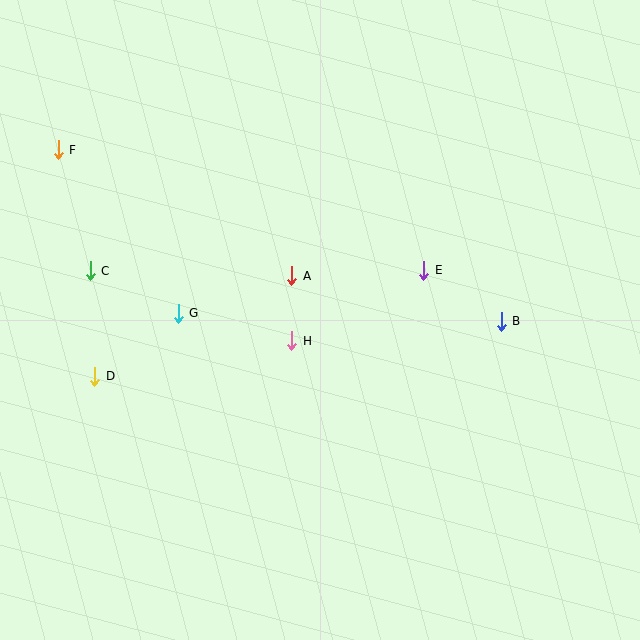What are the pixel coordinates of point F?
Point F is at (58, 150).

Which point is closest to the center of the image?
Point H at (292, 341) is closest to the center.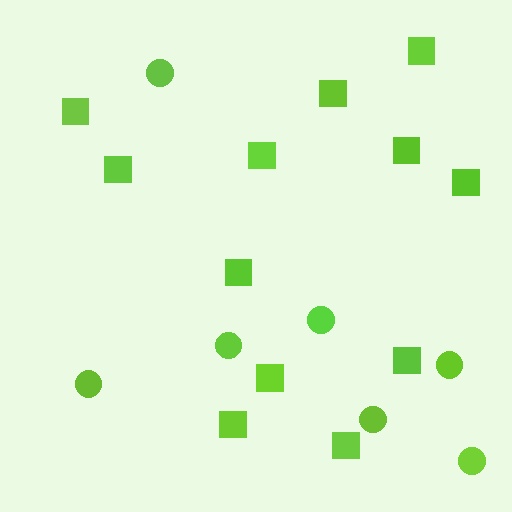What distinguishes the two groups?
There are 2 groups: one group of circles (7) and one group of squares (12).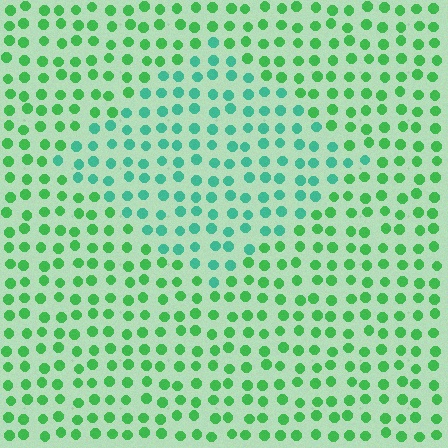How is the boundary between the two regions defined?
The boundary is defined purely by a slight shift in hue (about 34 degrees). Spacing, size, and orientation are identical on both sides.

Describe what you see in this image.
The image is filled with small green elements in a uniform arrangement. A diamond-shaped region is visible where the elements are tinted to a slightly different hue, forming a subtle color boundary.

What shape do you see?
I see a diamond.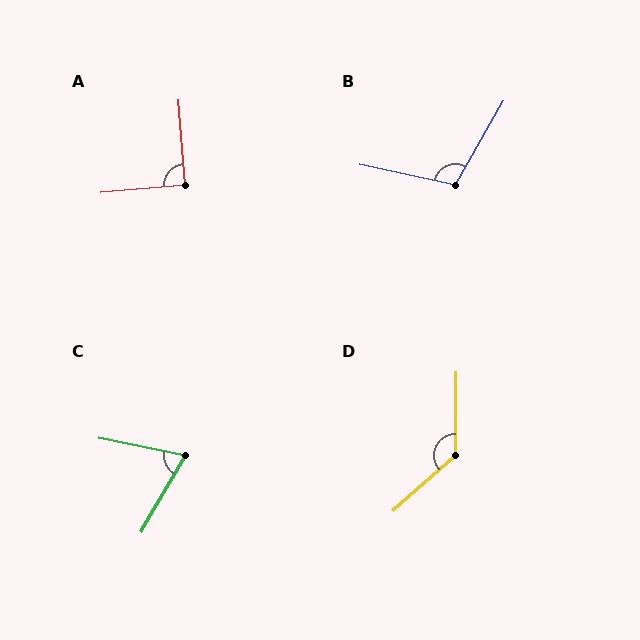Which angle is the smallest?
C, at approximately 71 degrees.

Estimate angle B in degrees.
Approximately 108 degrees.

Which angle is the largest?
D, at approximately 132 degrees.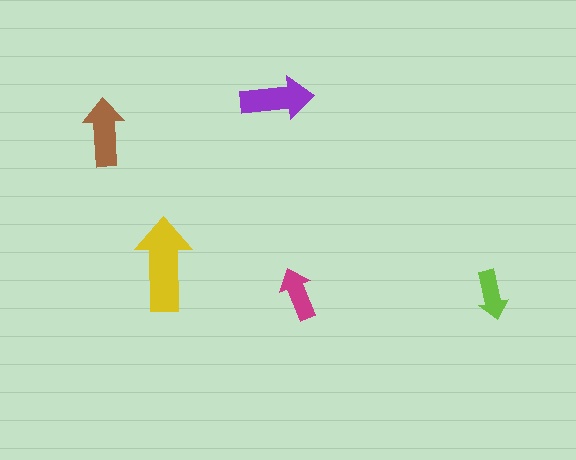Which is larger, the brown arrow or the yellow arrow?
The yellow one.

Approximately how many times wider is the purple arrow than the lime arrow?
About 1.5 times wider.